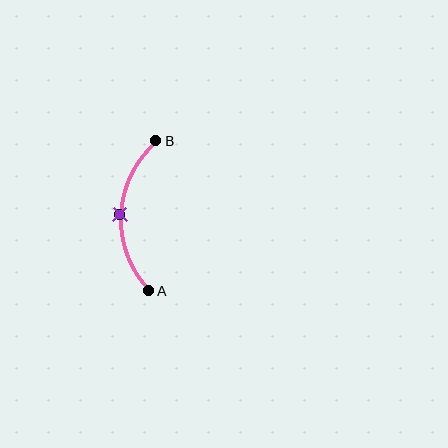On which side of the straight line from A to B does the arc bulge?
The arc bulges to the left of the straight line connecting A and B.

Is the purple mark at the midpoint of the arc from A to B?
Yes. The purple mark lies on the arc at equal arc-length from both A and B — it is the arc midpoint.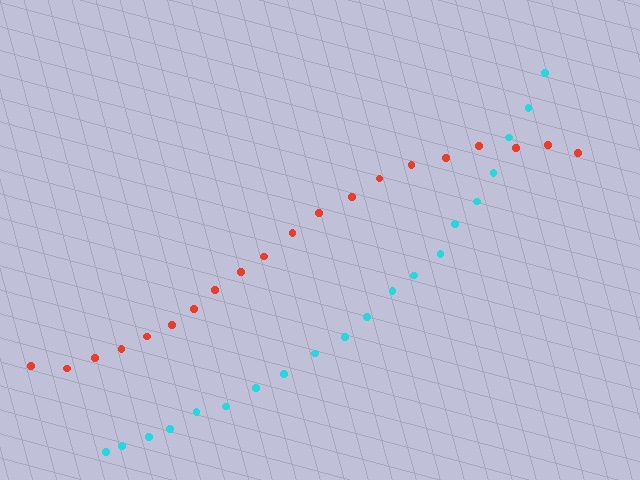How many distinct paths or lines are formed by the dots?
There are 2 distinct paths.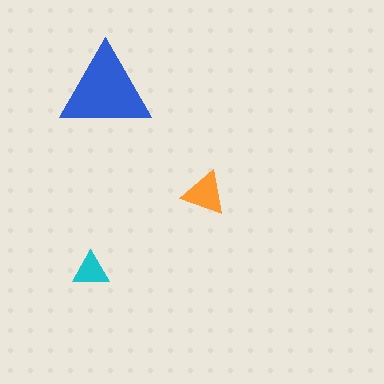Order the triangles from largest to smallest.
the blue one, the orange one, the cyan one.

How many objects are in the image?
There are 3 objects in the image.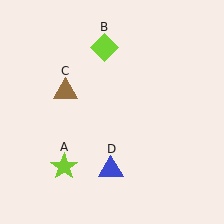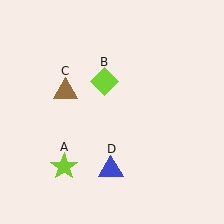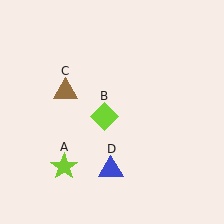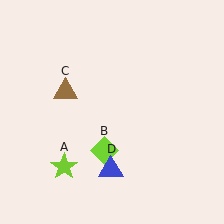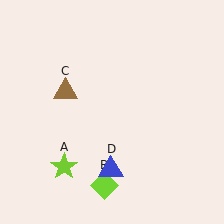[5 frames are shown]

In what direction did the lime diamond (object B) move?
The lime diamond (object B) moved down.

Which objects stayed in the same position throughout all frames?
Lime star (object A) and brown triangle (object C) and blue triangle (object D) remained stationary.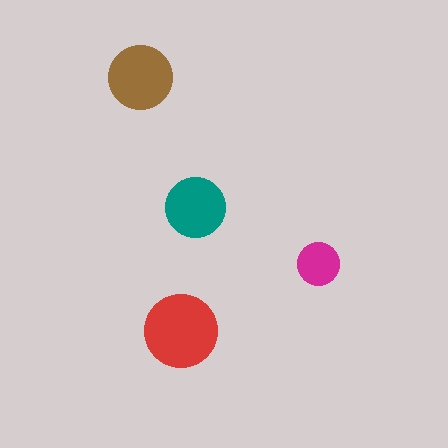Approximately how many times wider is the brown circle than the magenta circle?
About 1.5 times wider.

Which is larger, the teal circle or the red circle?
The red one.